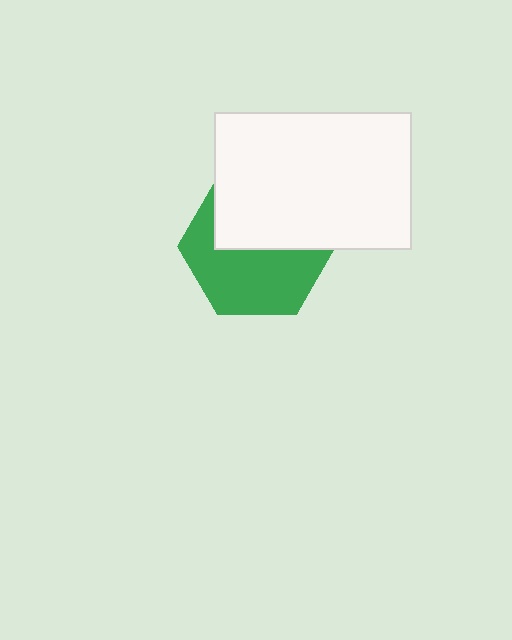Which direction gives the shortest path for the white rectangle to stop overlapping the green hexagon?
Moving up gives the shortest separation.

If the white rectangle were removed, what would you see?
You would see the complete green hexagon.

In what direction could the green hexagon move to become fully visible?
The green hexagon could move down. That would shift it out from behind the white rectangle entirely.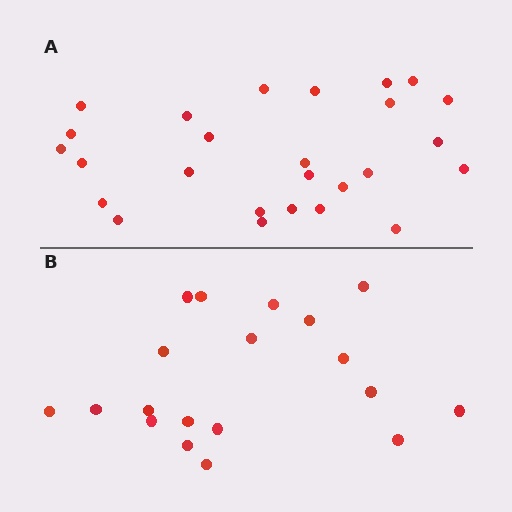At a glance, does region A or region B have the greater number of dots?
Region A (the top region) has more dots.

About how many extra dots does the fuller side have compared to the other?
Region A has roughly 8 or so more dots than region B.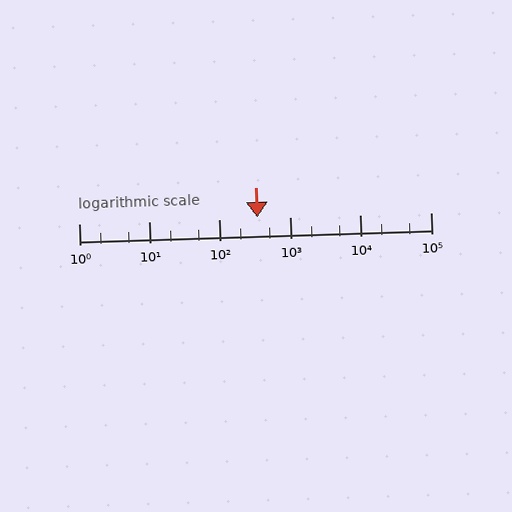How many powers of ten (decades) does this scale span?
The scale spans 5 decades, from 1 to 100000.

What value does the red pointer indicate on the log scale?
The pointer indicates approximately 340.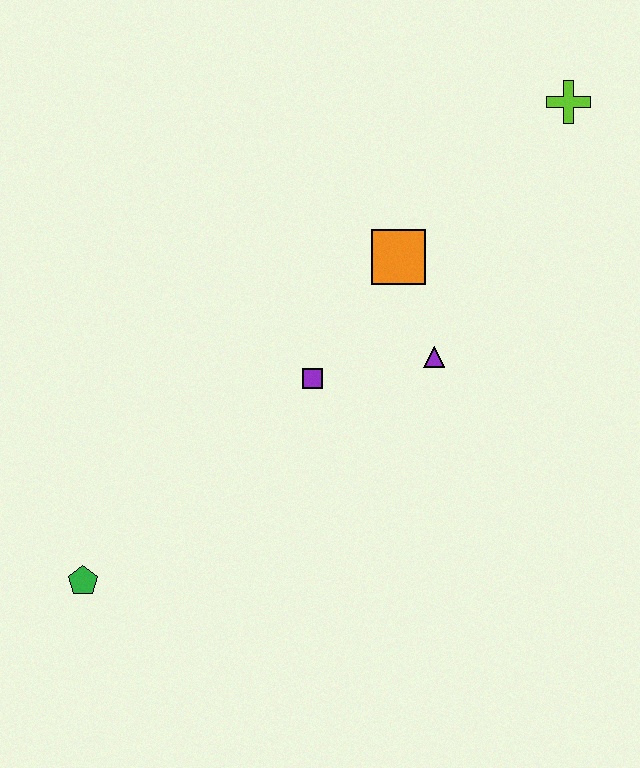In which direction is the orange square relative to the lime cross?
The orange square is to the left of the lime cross.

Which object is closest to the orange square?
The purple triangle is closest to the orange square.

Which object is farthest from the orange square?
The green pentagon is farthest from the orange square.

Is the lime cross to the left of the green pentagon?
No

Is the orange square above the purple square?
Yes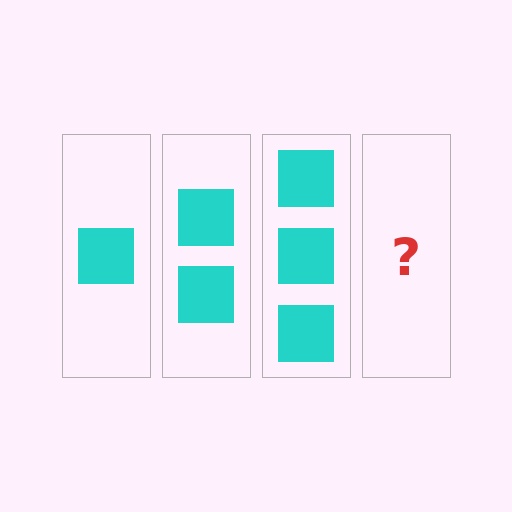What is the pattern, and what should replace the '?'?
The pattern is that each step adds one more square. The '?' should be 4 squares.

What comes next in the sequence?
The next element should be 4 squares.